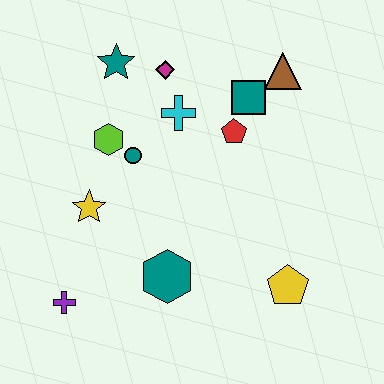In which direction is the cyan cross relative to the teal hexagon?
The cyan cross is above the teal hexagon.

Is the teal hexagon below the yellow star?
Yes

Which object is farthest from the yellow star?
The brown triangle is farthest from the yellow star.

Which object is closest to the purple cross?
The yellow star is closest to the purple cross.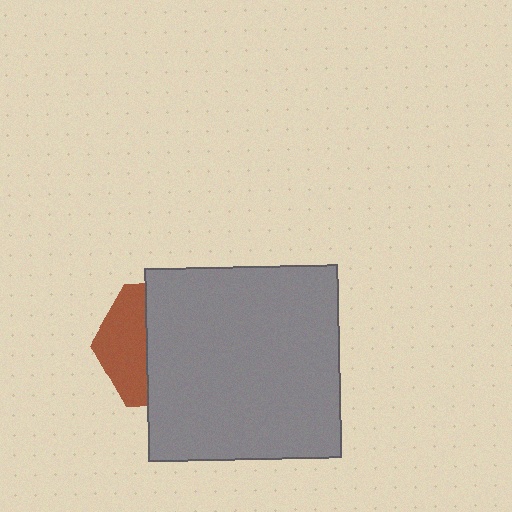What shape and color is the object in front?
The object in front is a gray square.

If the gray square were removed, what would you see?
You would see the complete brown hexagon.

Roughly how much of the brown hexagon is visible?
A small part of it is visible (roughly 36%).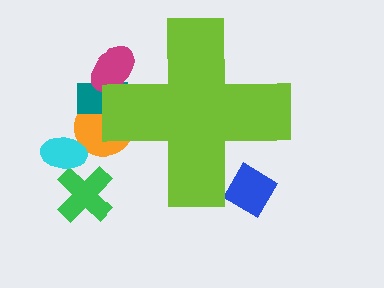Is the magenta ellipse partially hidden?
Yes, the magenta ellipse is partially hidden behind the lime cross.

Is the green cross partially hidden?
No, the green cross is fully visible.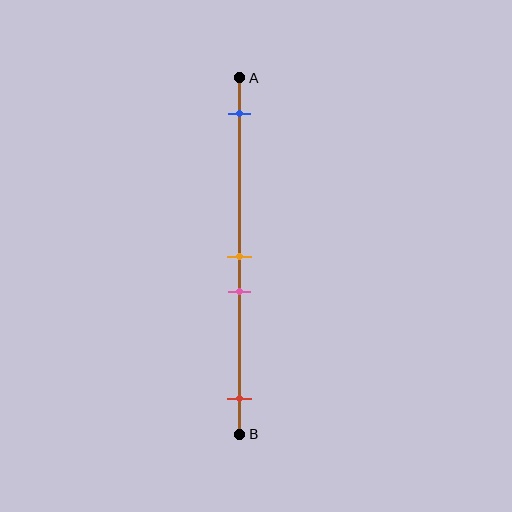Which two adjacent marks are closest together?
The orange and pink marks are the closest adjacent pair.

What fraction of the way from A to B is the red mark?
The red mark is approximately 90% (0.9) of the way from A to B.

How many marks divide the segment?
There are 4 marks dividing the segment.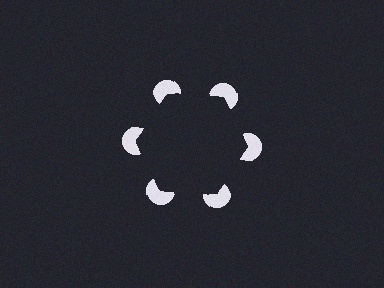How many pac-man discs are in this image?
There are 6 — one at each vertex of the illusory hexagon.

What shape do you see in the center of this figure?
An illusory hexagon — its edges are inferred from the aligned wedge cuts in the pac-man discs, not physically drawn.